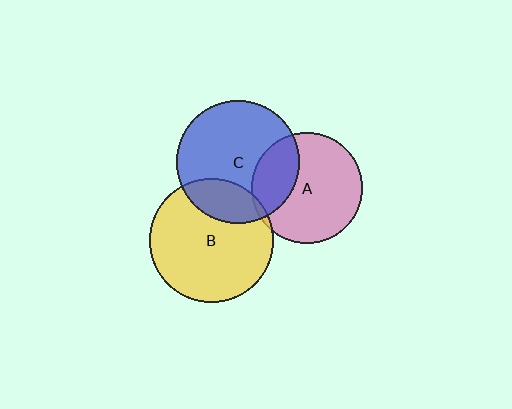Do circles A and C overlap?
Yes.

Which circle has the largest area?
Circle B (yellow).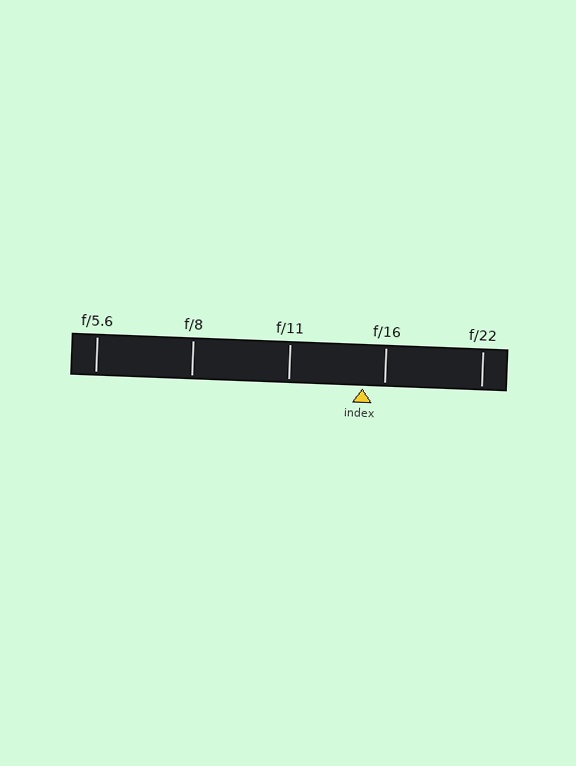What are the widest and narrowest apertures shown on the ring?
The widest aperture shown is f/5.6 and the narrowest is f/22.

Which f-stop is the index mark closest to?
The index mark is closest to f/16.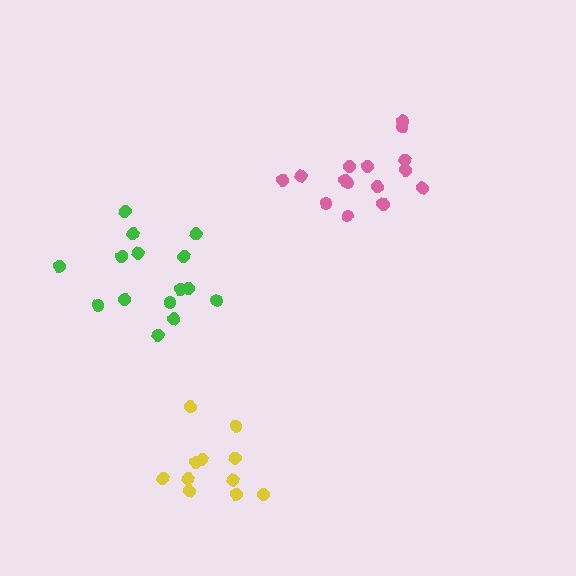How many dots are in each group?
Group 1: 15 dots, Group 2: 16 dots, Group 3: 11 dots (42 total).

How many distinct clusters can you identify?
There are 3 distinct clusters.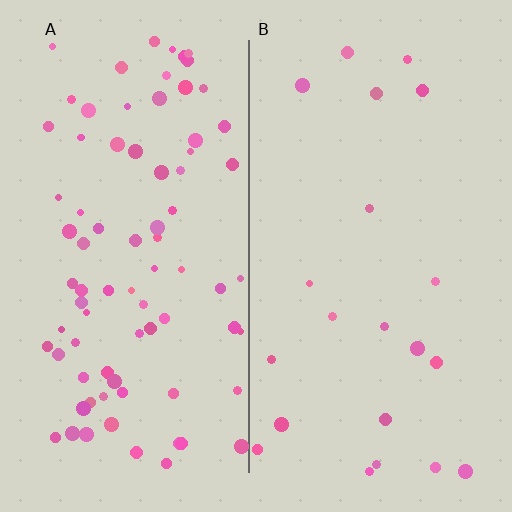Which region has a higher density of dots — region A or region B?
A (the left).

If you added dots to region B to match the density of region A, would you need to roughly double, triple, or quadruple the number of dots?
Approximately quadruple.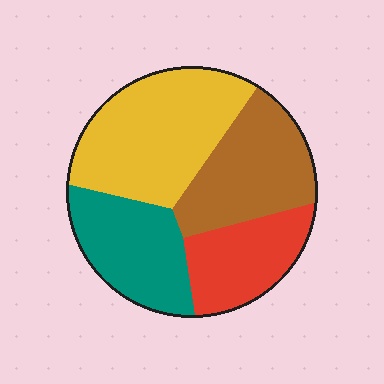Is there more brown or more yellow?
Yellow.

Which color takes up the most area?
Yellow, at roughly 35%.